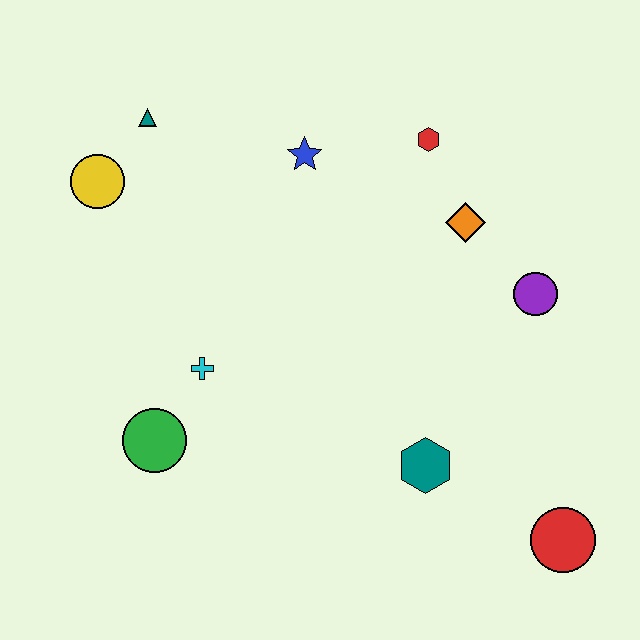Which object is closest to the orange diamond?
The red hexagon is closest to the orange diamond.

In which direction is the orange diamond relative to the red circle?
The orange diamond is above the red circle.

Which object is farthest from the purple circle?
The yellow circle is farthest from the purple circle.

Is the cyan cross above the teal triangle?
No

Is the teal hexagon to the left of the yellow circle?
No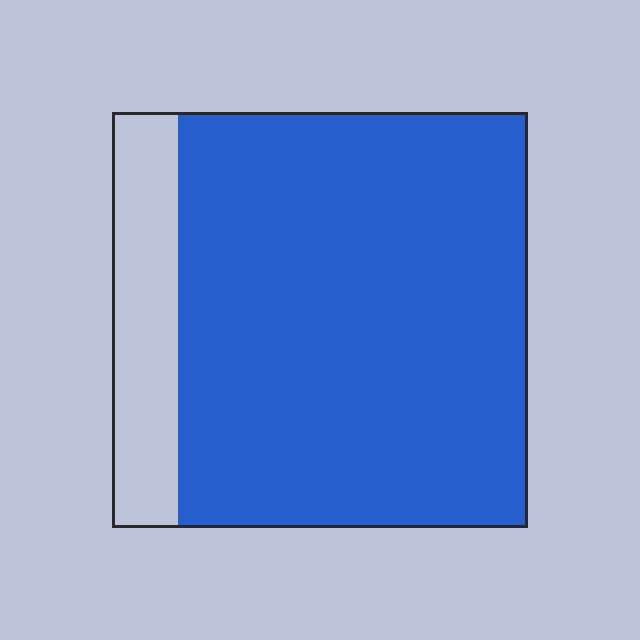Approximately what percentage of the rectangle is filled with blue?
Approximately 85%.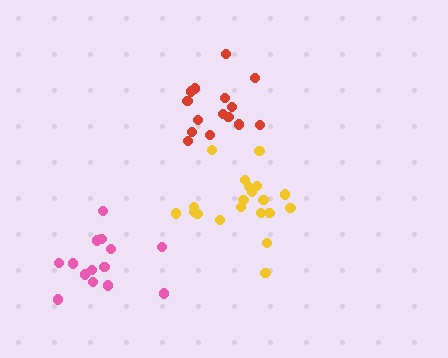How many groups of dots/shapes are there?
There are 3 groups.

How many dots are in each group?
Group 1: 14 dots, Group 2: 15 dots, Group 3: 20 dots (49 total).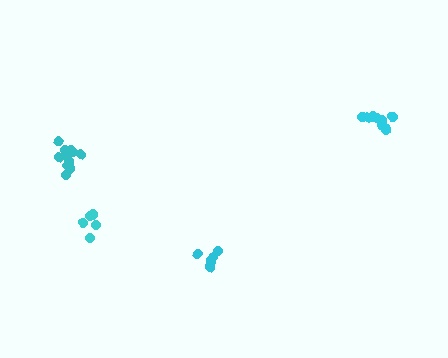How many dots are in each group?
Group 1: 11 dots, Group 2: 8 dots, Group 3: 5 dots, Group 4: 5 dots (29 total).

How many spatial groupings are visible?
There are 4 spatial groupings.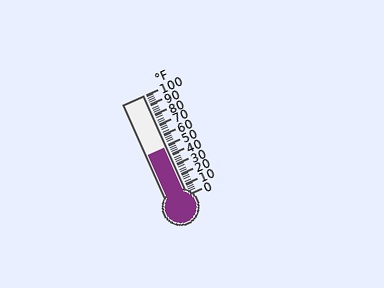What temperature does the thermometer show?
The thermometer shows approximately 48°F.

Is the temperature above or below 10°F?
The temperature is above 10°F.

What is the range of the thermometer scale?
The thermometer scale ranges from 0°F to 100°F.